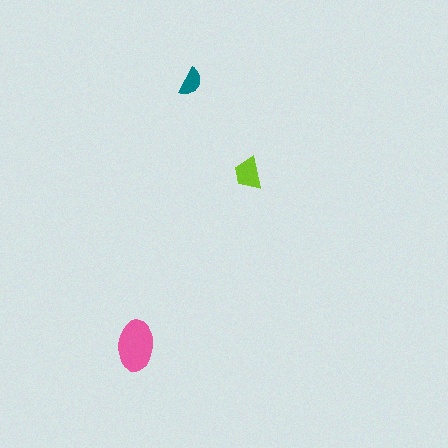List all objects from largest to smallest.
The pink ellipse, the lime trapezoid, the teal semicircle.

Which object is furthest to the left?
The pink ellipse is leftmost.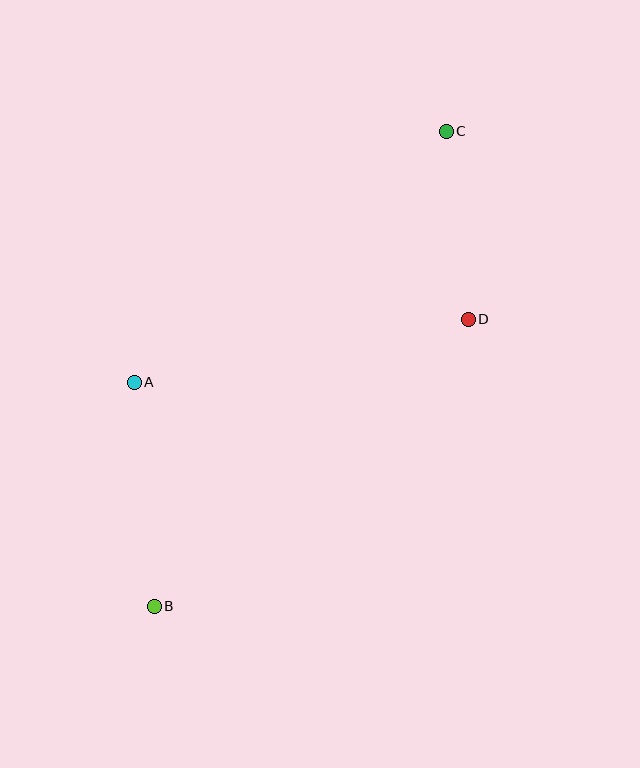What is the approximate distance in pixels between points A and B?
The distance between A and B is approximately 224 pixels.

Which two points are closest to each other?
Points C and D are closest to each other.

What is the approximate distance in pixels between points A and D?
The distance between A and D is approximately 340 pixels.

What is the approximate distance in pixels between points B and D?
The distance between B and D is approximately 425 pixels.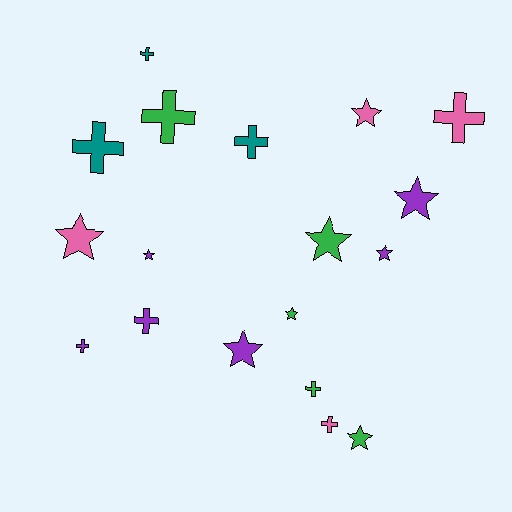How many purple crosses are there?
There are 2 purple crosses.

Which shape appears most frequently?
Star, with 9 objects.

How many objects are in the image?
There are 18 objects.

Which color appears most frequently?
Purple, with 6 objects.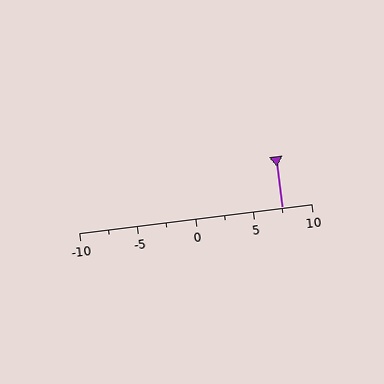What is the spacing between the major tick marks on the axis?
The major ticks are spaced 5 apart.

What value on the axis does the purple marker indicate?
The marker indicates approximately 7.5.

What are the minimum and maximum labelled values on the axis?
The axis runs from -10 to 10.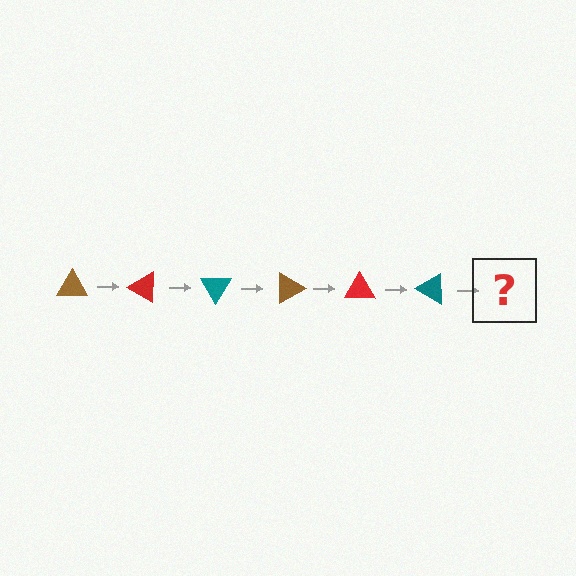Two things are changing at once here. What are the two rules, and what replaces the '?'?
The two rules are that it rotates 30 degrees each step and the color cycles through brown, red, and teal. The '?' should be a brown triangle, rotated 180 degrees from the start.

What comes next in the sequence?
The next element should be a brown triangle, rotated 180 degrees from the start.